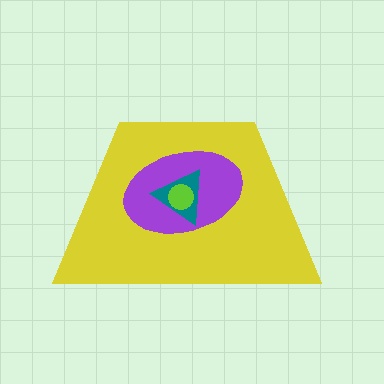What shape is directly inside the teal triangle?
The lime circle.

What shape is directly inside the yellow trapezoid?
The purple ellipse.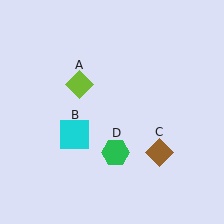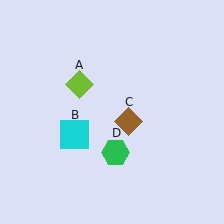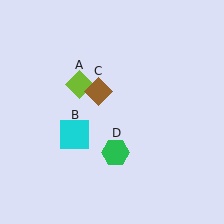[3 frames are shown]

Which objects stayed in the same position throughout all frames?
Lime diamond (object A) and cyan square (object B) and green hexagon (object D) remained stationary.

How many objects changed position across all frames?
1 object changed position: brown diamond (object C).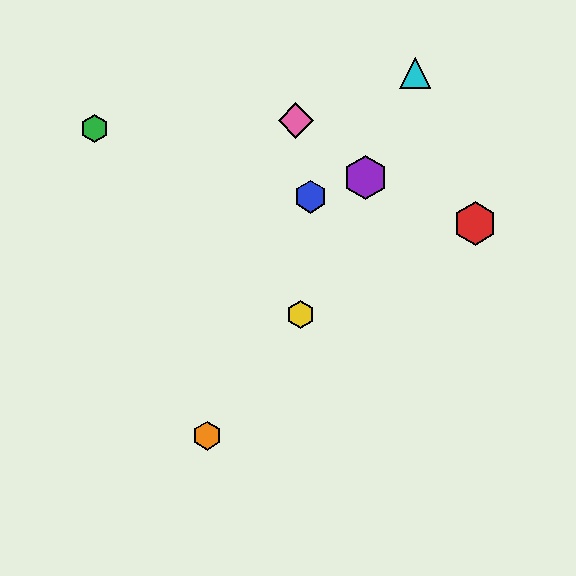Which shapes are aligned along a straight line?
The yellow hexagon, the purple hexagon, the cyan triangle are aligned along a straight line.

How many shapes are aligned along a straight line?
3 shapes (the yellow hexagon, the purple hexagon, the cyan triangle) are aligned along a straight line.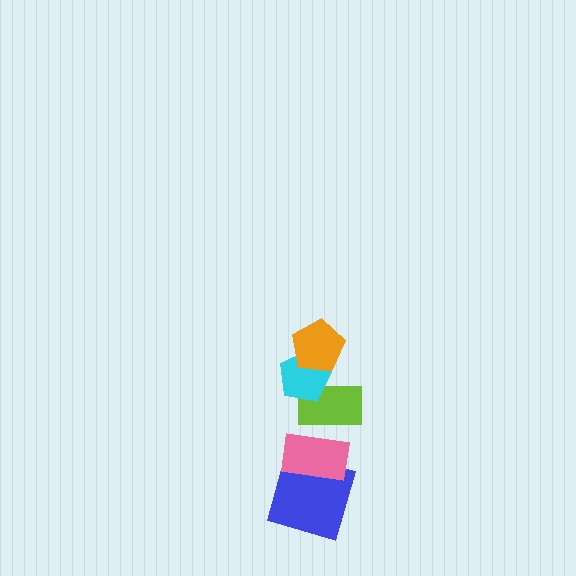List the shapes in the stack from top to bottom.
From top to bottom: the orange pentagon, the cyan pentagon, the lime rectangle, the pink rectangle, the blue square.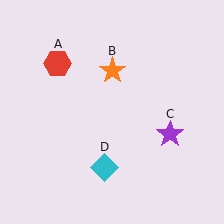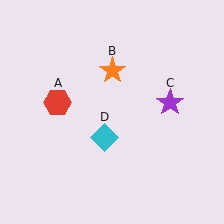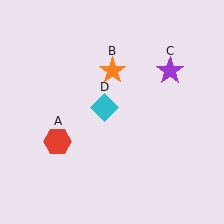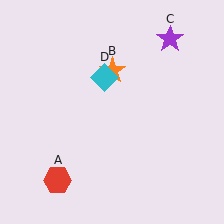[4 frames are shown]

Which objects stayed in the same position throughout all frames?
Orange star (object B) remained stationary.